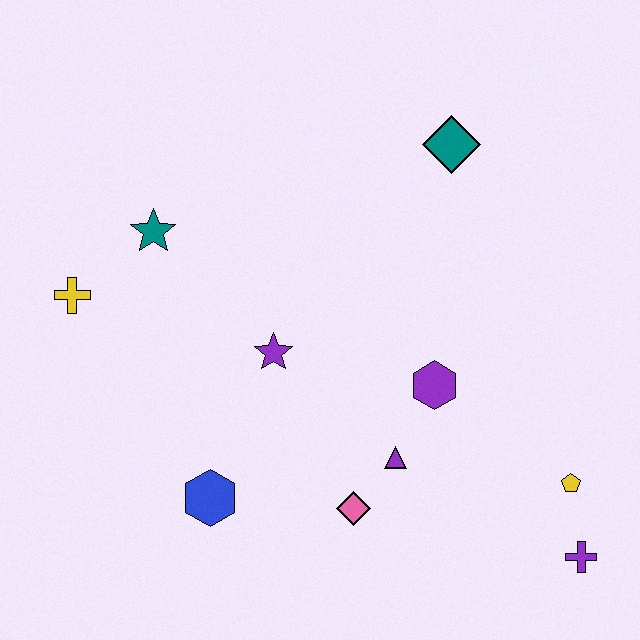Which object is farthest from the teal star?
The purple cross is farthest from the teal star.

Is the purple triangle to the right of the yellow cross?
Yes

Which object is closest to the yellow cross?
The teal star is closest to the yellow cross.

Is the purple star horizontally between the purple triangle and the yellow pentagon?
No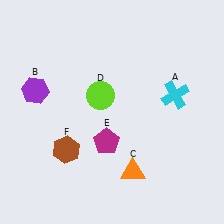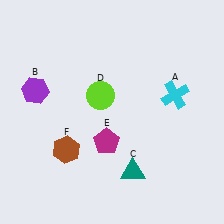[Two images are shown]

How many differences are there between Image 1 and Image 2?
There is 1 difference between the two images.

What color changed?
The triangle (C) changed from orange in Image 1 to teal in Image 2.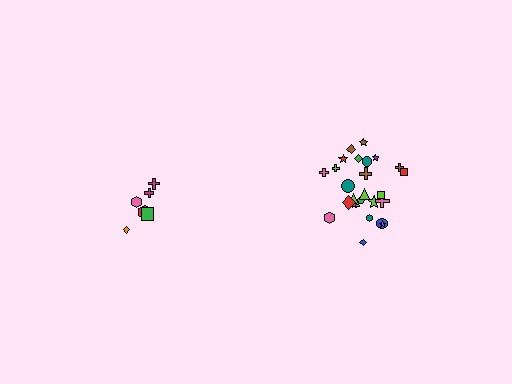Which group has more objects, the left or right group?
The right group.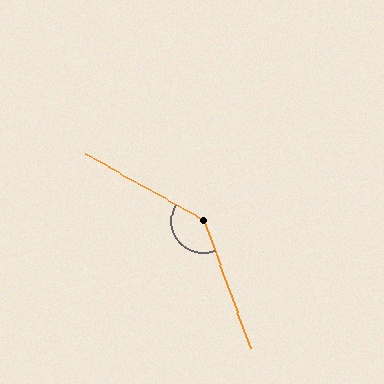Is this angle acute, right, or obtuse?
It is obtuse.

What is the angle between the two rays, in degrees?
Approximately 139 degrees.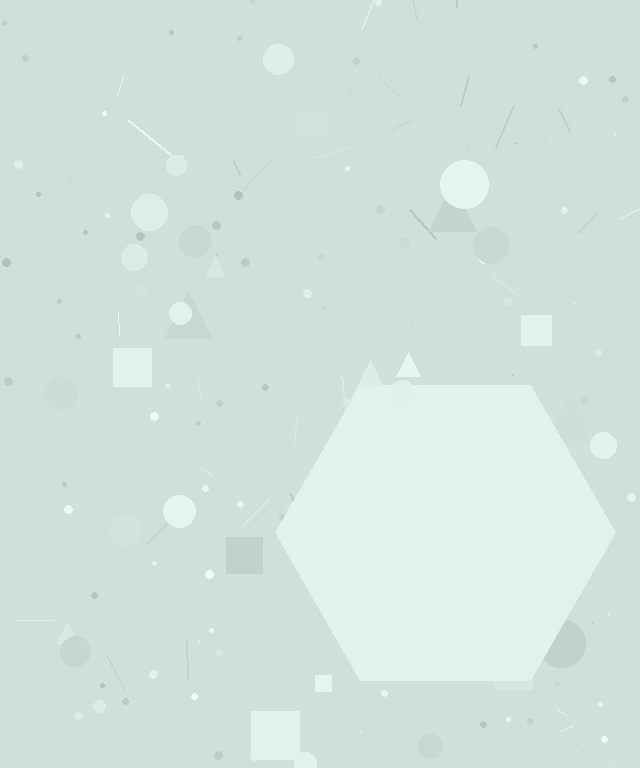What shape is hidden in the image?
A hexagon is hidden in the image.